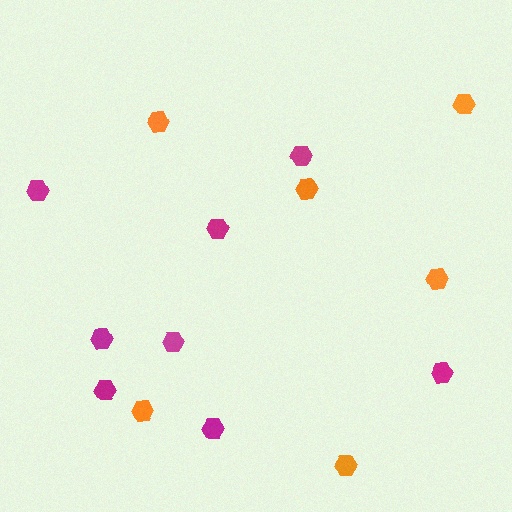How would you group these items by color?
There are 2 groups: one group of magenta hexagons (8) and one group of orange hexagons (6).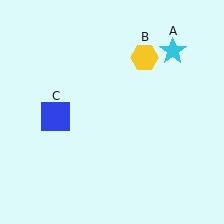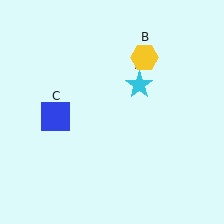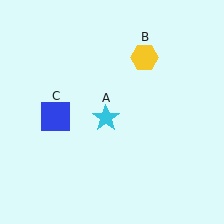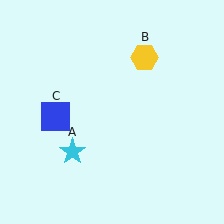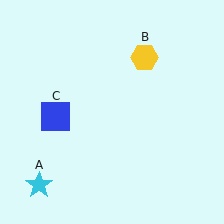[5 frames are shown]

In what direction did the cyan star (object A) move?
The cyan star (object A) moved down and to the left.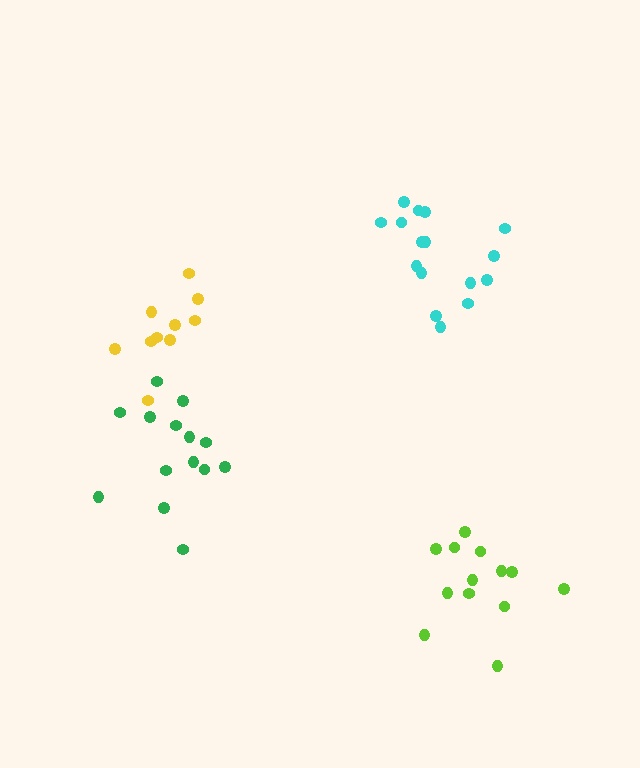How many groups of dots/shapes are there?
There are 4 groups.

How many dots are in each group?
Group 1: 14 dots, Group 2: 13 dots, Group 3: 16 dots, Group 4: 10 dots (53 total).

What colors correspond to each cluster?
The clusters are colored: green, lime, cyan, yellow.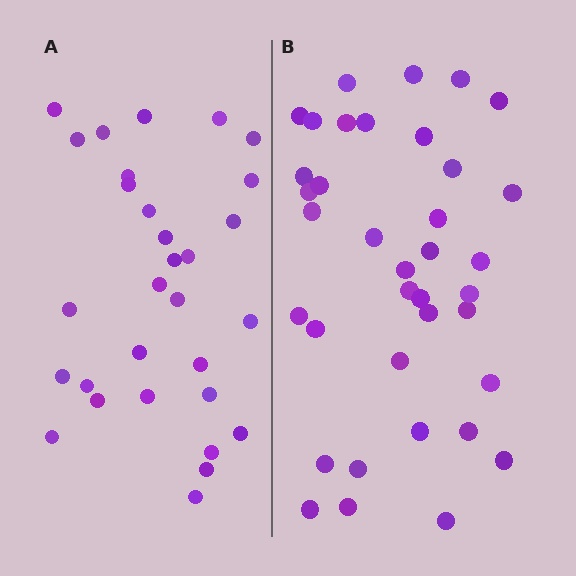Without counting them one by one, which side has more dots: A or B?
Region B (the right region) has more dots.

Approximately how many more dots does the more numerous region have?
Region B has roughly 8 or so more dots than region A.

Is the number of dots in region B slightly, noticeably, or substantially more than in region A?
Region B has only slightly more — the two regions are fairly close. The ratio is roughly 1.2 to 1.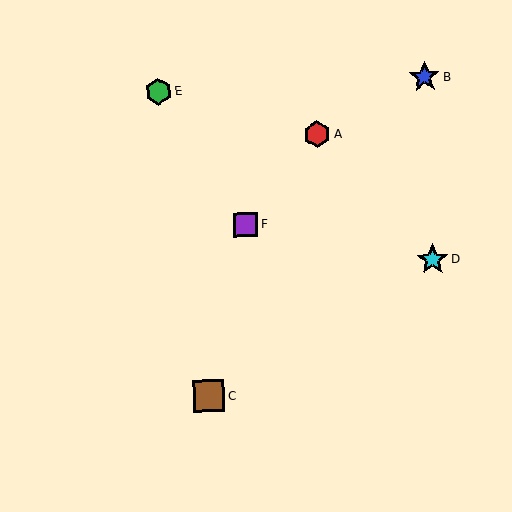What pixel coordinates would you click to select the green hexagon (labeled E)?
Click at (158, 92) to select the green hexagon E.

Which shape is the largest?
The cyan star (labeled D) is the largest.